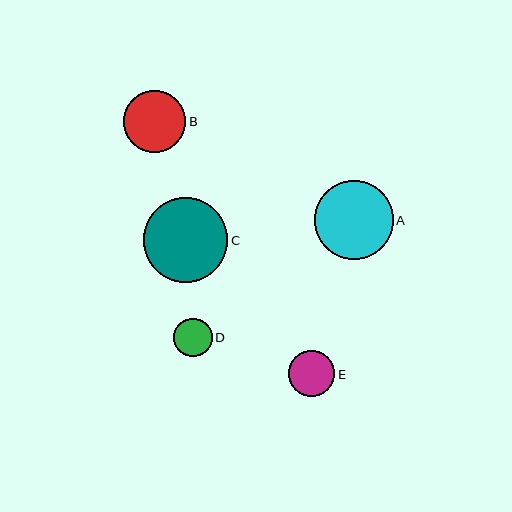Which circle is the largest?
Circle C is the largest with a size of approximately 85 pixels.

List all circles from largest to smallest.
From largest to smallest: C, A, B, E, D.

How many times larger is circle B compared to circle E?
Circle B is approximately 1.4 times the size of circle E.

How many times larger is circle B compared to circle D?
Circle B is approximately 1.6 times the size of circle D.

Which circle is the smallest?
Circle D is the smallest with a size of approximately 39 pixels.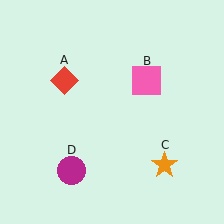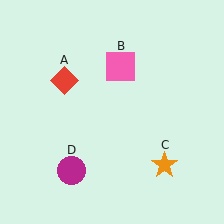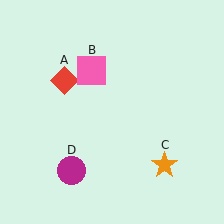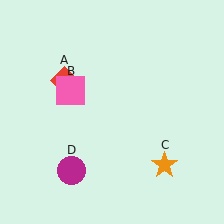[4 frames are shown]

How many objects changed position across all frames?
1 object changed position: pink square (object B).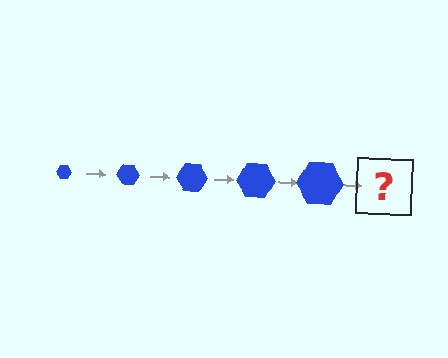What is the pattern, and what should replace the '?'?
The pattern is that the hexagon gets progressively larger each step. The '?' should be a blue hexagon, larger than the previous one.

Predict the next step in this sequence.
The next step is a blue hexagon, larger than the previous one.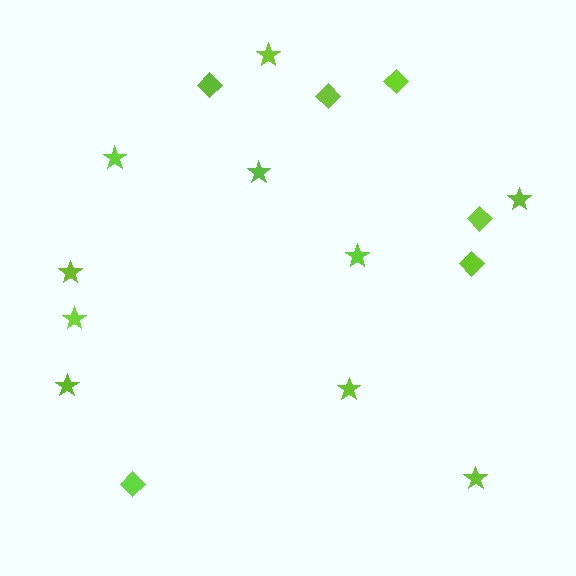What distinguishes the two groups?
There are 2 groups: one group of diamonds (6) and one group of stars (10).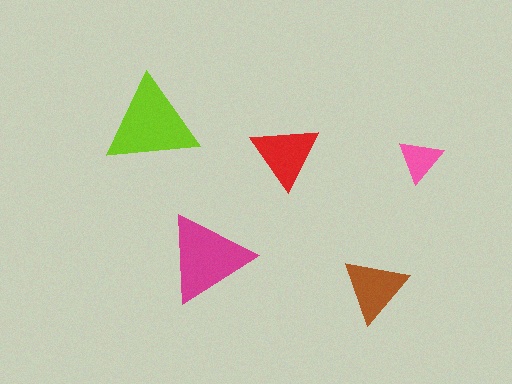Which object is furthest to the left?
The lime triangle is leftmost.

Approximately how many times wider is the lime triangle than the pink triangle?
About 2 times wider.